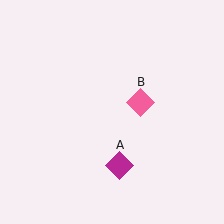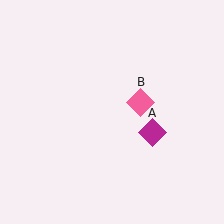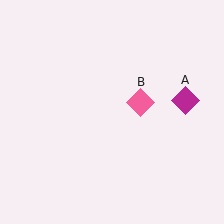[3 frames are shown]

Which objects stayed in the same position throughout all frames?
Pink diamond (object B) remained stationary.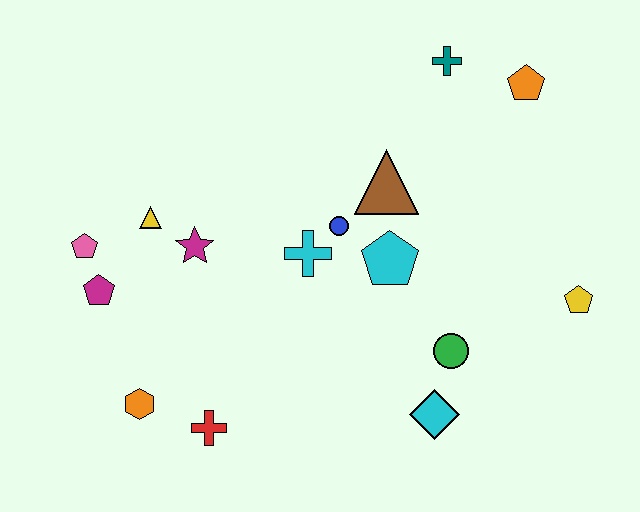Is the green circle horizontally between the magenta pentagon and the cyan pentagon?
No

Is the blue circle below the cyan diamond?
No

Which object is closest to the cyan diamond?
The green circle is closest to the cyan diamond.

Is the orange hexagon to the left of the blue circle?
Yes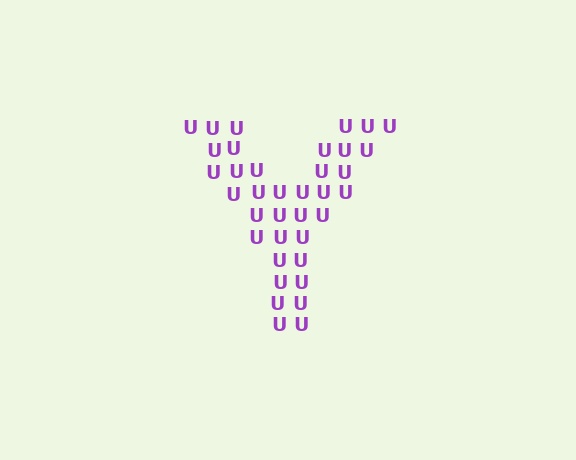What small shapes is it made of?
It is made of small letter U's.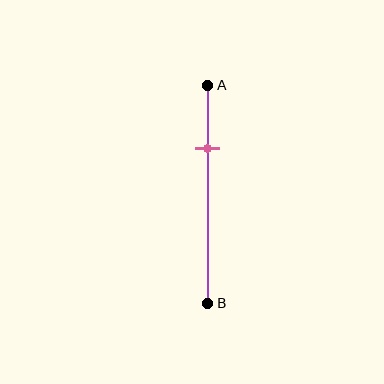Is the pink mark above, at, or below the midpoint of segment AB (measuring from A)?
The pink mark is above the midpoint of segment AB.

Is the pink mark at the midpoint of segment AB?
No, the mark is at about 30% from A, not at the 50% midpoint.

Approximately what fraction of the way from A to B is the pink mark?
The pink mark is approximately 30% of the way from A to B.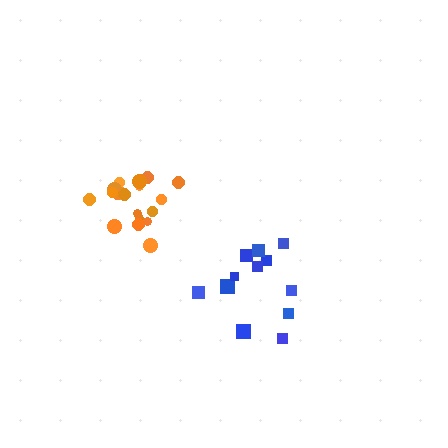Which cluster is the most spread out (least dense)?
Blue.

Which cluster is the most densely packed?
Orange.